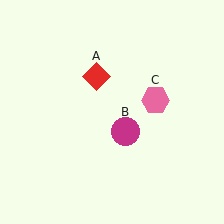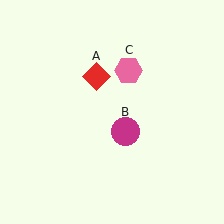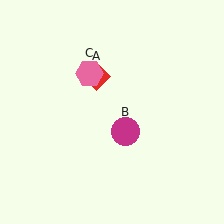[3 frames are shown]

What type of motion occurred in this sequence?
The pink hexagon (object C) rotated counterclockwise around the center of the scene.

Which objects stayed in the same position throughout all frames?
Red diamond (object A) and magenta circle (object B) remained stationary.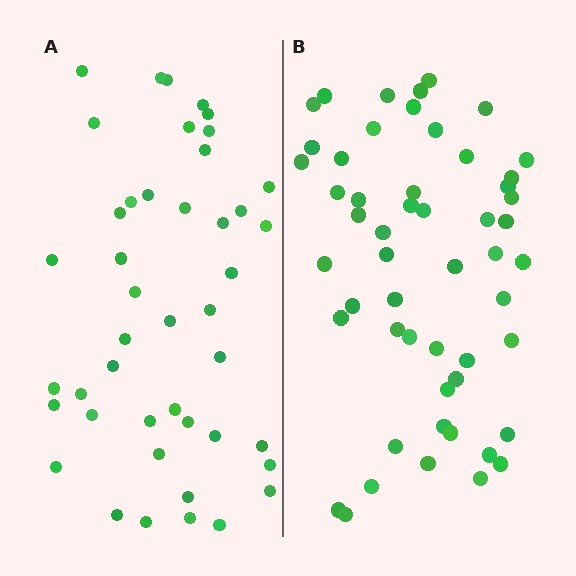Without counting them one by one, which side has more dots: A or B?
Region B (the right region) has more dots.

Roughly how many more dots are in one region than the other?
Region B has roughly 8 or so more dots than region A.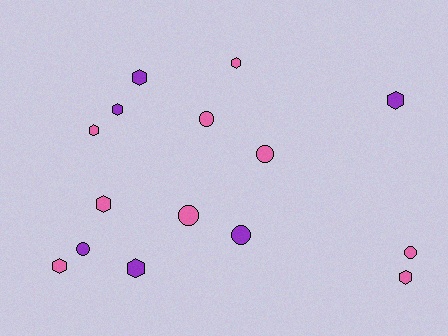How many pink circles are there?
There are 4 pink circles.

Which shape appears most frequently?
Hexagon, with 9 objects.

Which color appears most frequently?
Pink, with 9 objects.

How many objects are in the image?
There are 15 objects.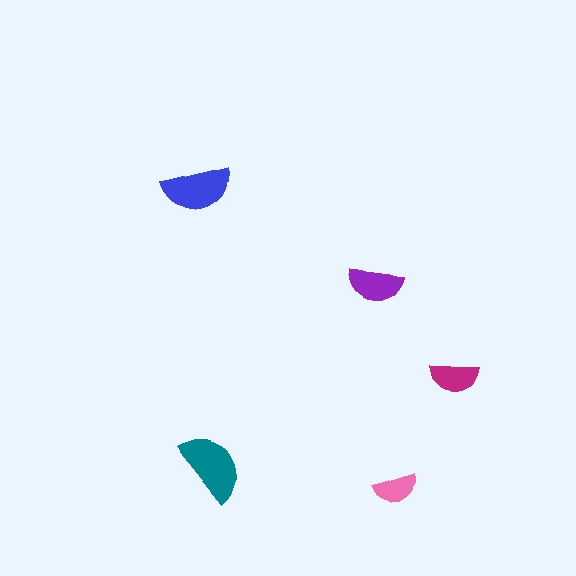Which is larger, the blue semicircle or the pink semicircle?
The blue one.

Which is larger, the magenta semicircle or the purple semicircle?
The purple one.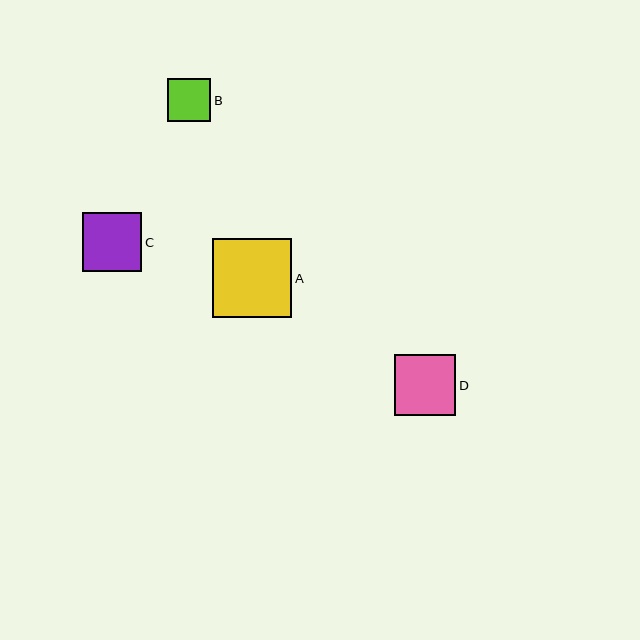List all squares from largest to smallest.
From largest to smallest: A, D, C, B.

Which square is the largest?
Square A is the largest with a size of approximately 79 pixels.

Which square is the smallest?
Square B is the smallest with a size of approximately 43 pixels.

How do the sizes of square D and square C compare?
Square D and square C are approximately the same size.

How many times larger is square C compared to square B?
Square C is approximately 1.4 times the size of square B.